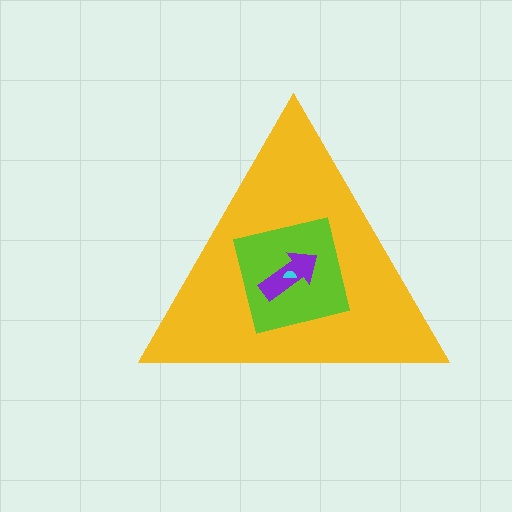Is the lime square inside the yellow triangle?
Yes.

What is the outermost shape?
The yellow triangle.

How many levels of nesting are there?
4.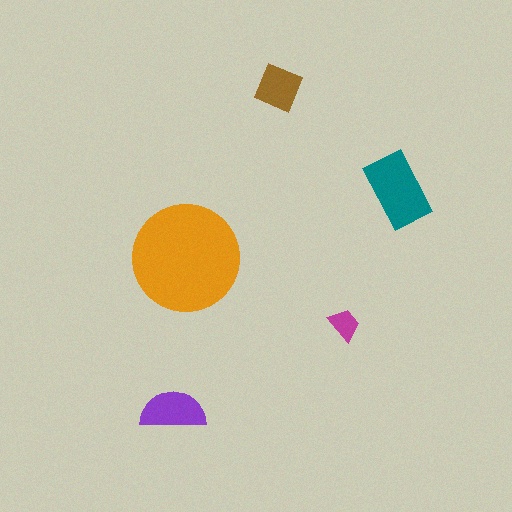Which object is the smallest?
The magenta trapezoid.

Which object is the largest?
The orange circle.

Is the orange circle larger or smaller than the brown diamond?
Larger.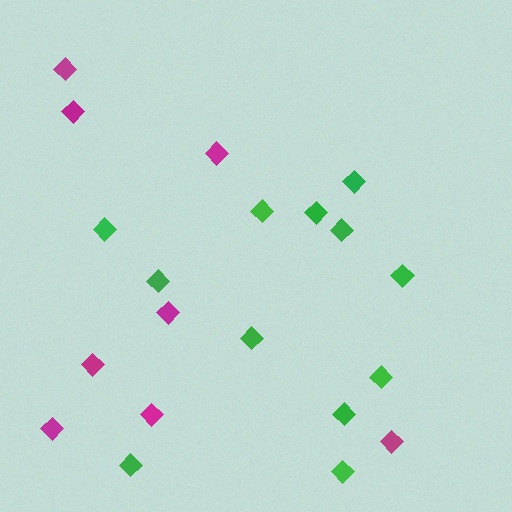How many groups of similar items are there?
There are 2 groups: one group of magenta diamonds (8) and one group of green diamonds (12).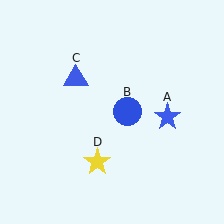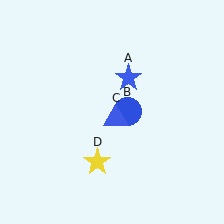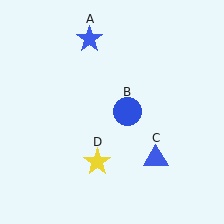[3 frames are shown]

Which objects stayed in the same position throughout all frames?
Blue circle (object B) and yellow star (object D) remained stationary.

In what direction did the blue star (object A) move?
The blue star (object A) moved up and to the left.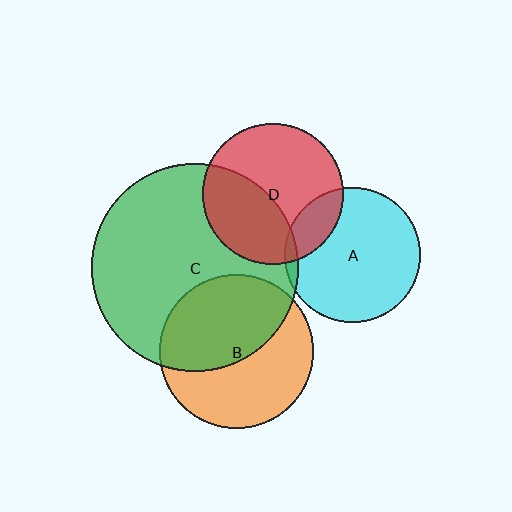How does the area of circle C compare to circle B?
Approximately 1.8 times.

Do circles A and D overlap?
Yes.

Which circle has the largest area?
Circle C (green).